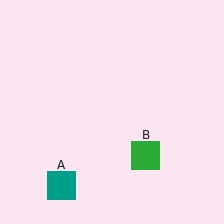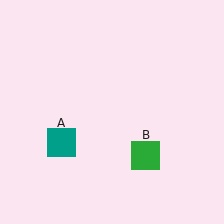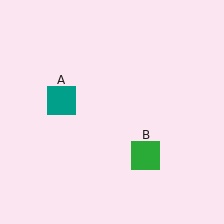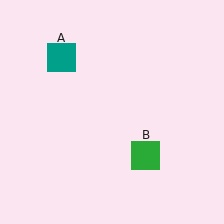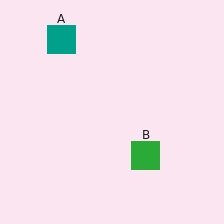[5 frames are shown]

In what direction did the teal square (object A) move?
The teal square (object A) moved up.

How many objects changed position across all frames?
1 object changed position: teal square (object A).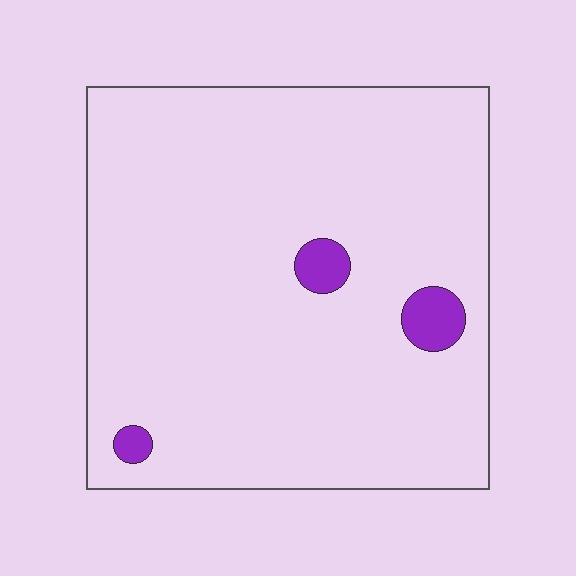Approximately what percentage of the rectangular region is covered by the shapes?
Approximately 5%.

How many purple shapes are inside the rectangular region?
3.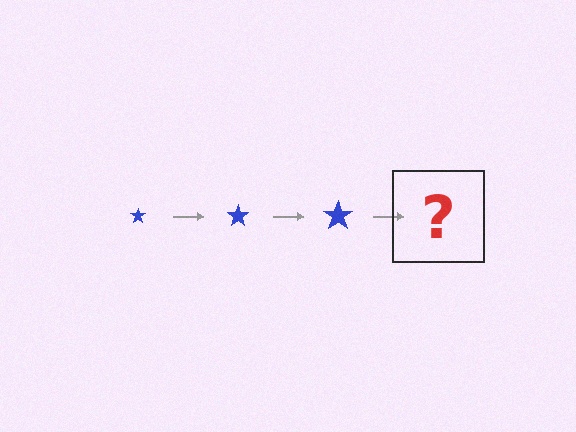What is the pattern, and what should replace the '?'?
The pattern is that the star gets progressively larger each step. The '?' should be a blue star, larger than the previous one.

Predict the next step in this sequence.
The next step is a blue star, larger than the previous one.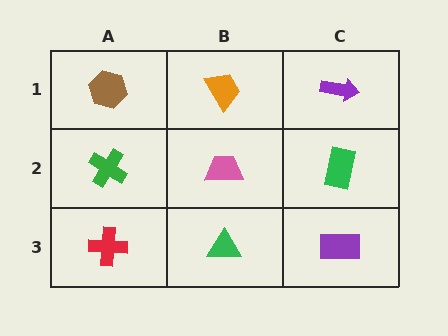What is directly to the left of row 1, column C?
An orange trapezoid.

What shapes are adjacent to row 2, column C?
A purple arrow (row 1, column C), a purple rectangle (row 3, column C), a pink trapezoid (row 2, column B).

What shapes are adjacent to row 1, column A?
A green cross (row 2, column A), an orange trapezoid (row 1, column B).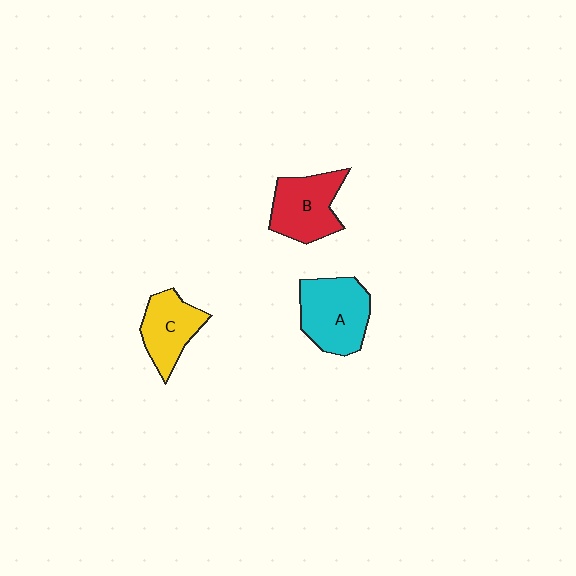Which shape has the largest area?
Shape A (cyan).